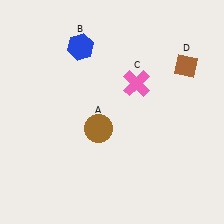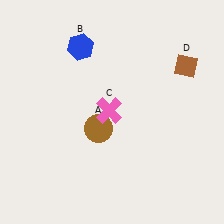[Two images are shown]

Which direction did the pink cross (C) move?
The pink cross (C) moved down.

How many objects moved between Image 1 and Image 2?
1 object moved between the two images.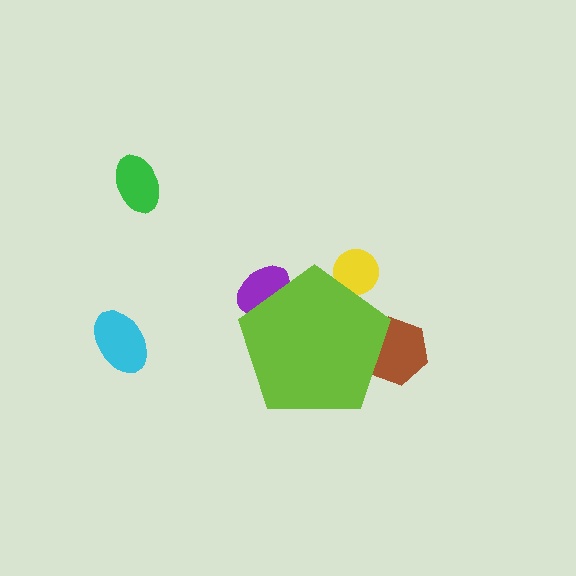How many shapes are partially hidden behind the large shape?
3 shapes are partially hidden.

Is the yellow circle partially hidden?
Yes, the yellow circle is partially hidden behind the lime pentagon.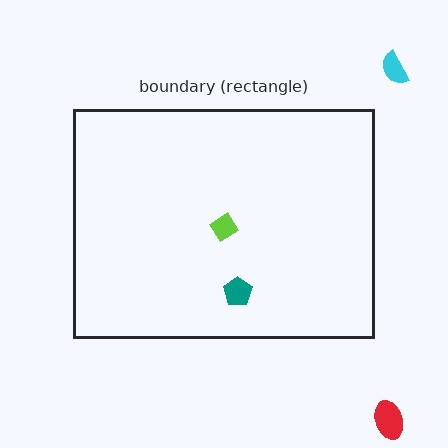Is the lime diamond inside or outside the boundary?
Inside.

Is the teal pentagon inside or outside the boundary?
Inside.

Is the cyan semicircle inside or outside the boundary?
Outside.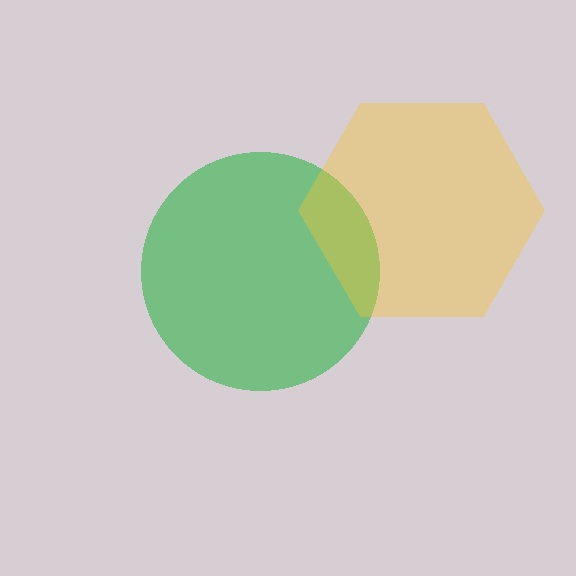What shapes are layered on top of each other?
The layered shapes are: a green circle, a yellow hexagon.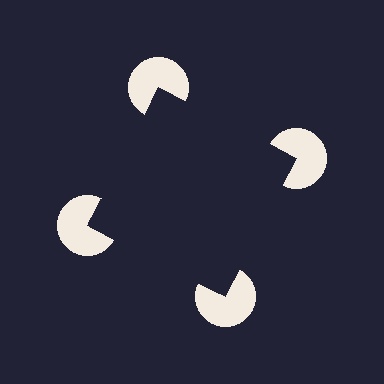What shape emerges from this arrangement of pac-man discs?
An illusory square — its edges are inferred from the aligned wedge cuts in the pac-man discs, not physically drawn.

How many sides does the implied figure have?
4 sides.